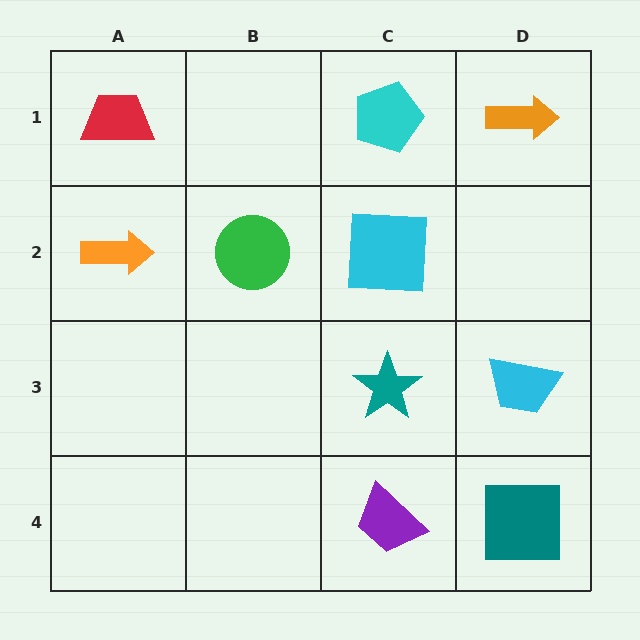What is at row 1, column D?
An orange arrow.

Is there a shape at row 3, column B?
No, that cell is empty.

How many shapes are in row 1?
3 shapes.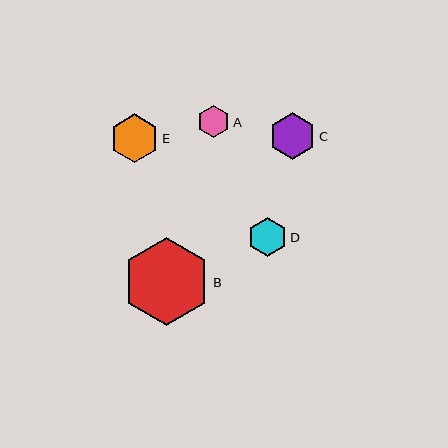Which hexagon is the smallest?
Hexagon A is the smallest with a size of approximately 32 pixels.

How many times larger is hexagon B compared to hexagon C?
Hexagon B is approximately 1.9 times the size of hexagon C.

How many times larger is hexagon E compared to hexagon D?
Hexagon E is approximately 1.2 times the size of hexagon D.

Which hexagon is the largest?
Hexagon B is the largest with a size of approximately 88 pixels.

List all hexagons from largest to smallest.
From largest to smallest: B, E, C, D, A.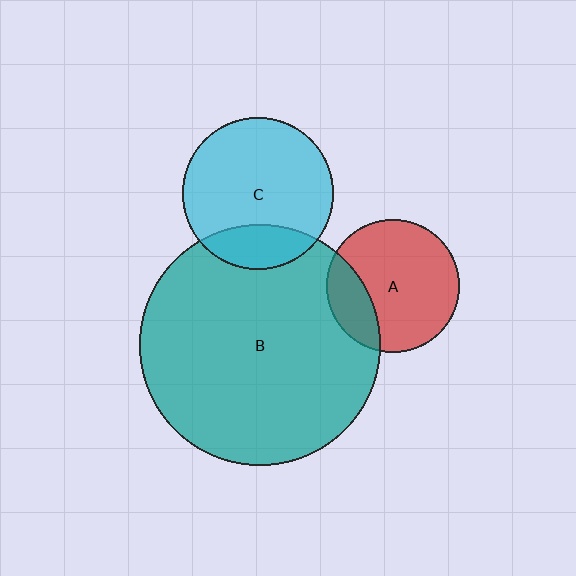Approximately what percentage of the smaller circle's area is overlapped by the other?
Approximately 20%.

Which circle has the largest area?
Circle B (teal).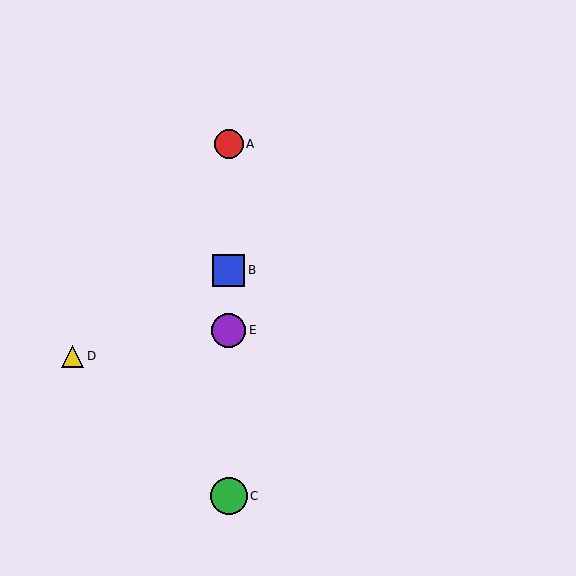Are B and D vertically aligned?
No, B is at x≈229 and D is at x≈73.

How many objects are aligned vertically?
4 objects (A, B, C, E) are aligned vertically.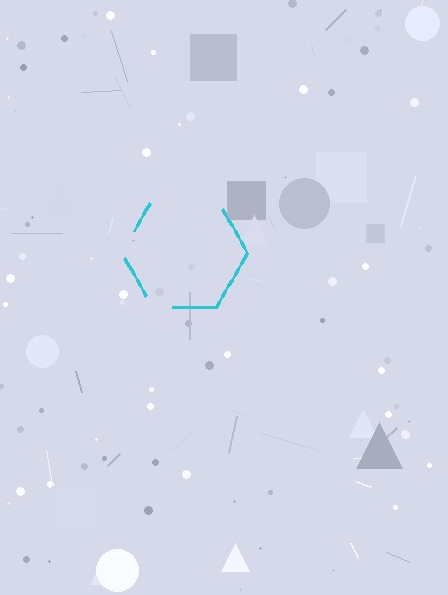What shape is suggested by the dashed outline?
The dashed outline suggests a hexagon.